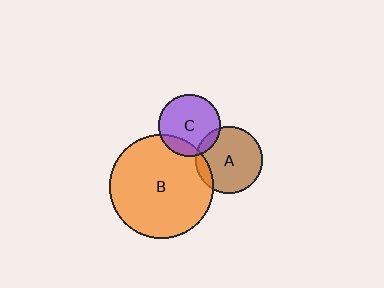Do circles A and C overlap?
Yes.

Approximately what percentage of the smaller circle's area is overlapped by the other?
Approximately 10%.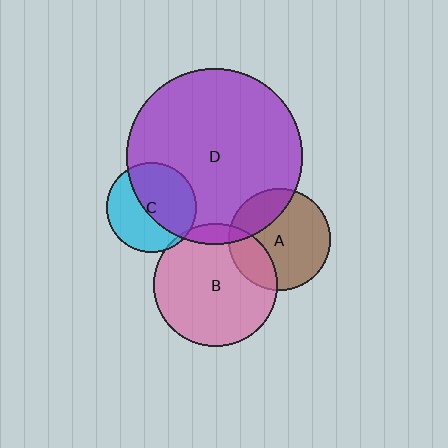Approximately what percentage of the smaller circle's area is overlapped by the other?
Approximately 10%.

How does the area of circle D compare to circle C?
Approximately 3.9 times.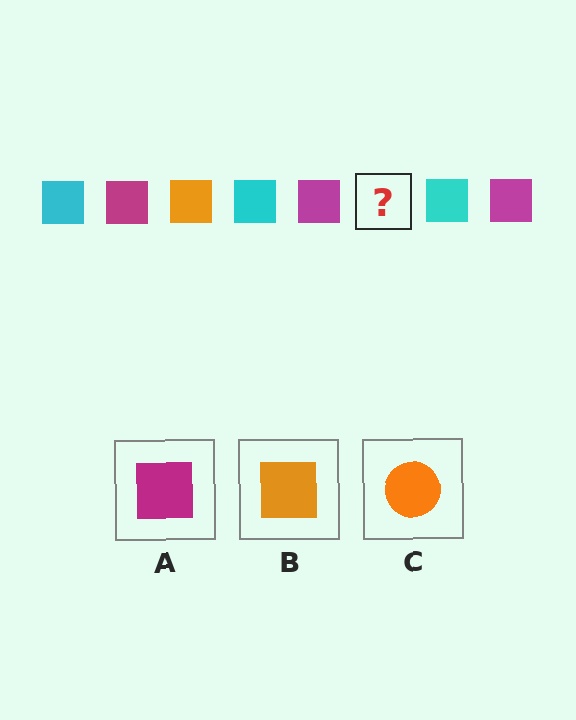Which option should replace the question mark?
Option B.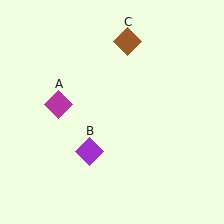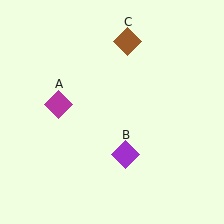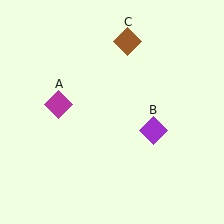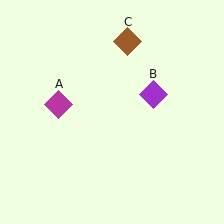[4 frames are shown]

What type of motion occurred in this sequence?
The purple diamond (object B) rotated counterclockwise around the center of the scene.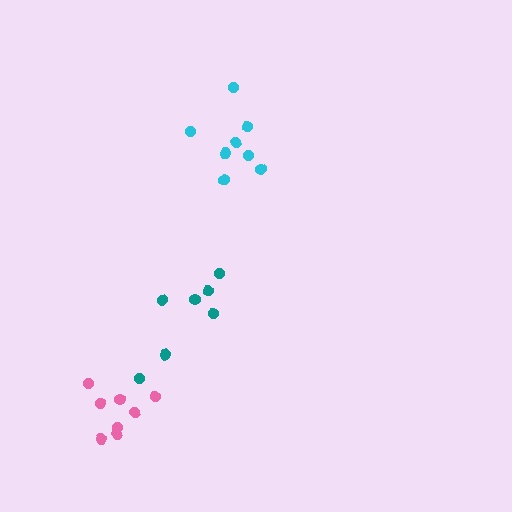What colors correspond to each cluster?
The clusters are colored: cyan, teal, pink.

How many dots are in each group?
Group 1: 8 dots, Group 2: 7 dots, Group 3: 8 dots (23 total).